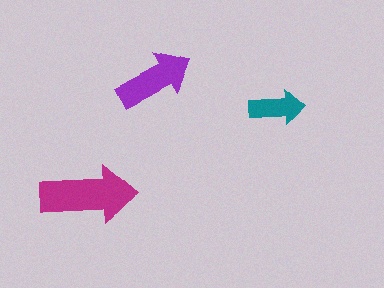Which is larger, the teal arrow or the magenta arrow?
The magenta one.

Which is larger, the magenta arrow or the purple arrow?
The magenta one.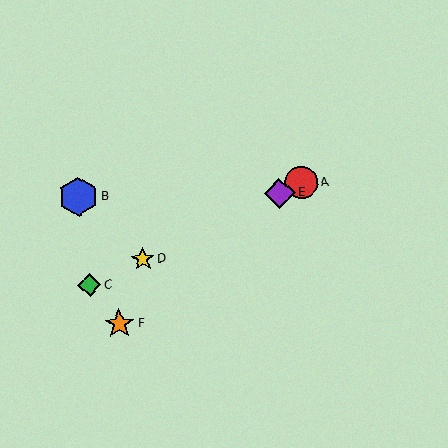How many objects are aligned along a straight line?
4 objects (A, C, D, E) are aligned along a straight line.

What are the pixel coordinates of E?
Object E is at (280, 193).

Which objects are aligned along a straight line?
Objects A, C, D, E are aligned along a straight line.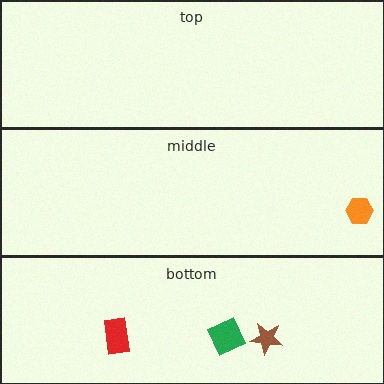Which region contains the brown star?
The bottom region.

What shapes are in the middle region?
The orange hexagon.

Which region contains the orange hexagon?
The middle region.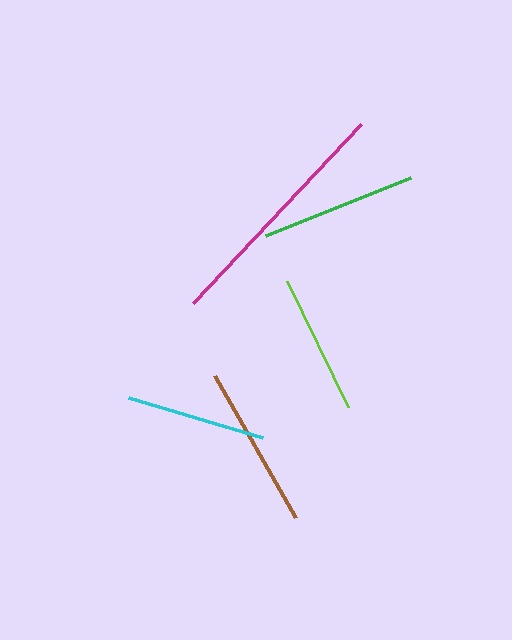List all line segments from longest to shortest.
From longest to shortest: magenta, brown, green, cyan, lime.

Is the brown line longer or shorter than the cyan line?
The brown line is longer than the cyan line.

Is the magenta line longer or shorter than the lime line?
The magenta line is longer than the lime line.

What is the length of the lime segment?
The lime segment is approximately 139 pixels long.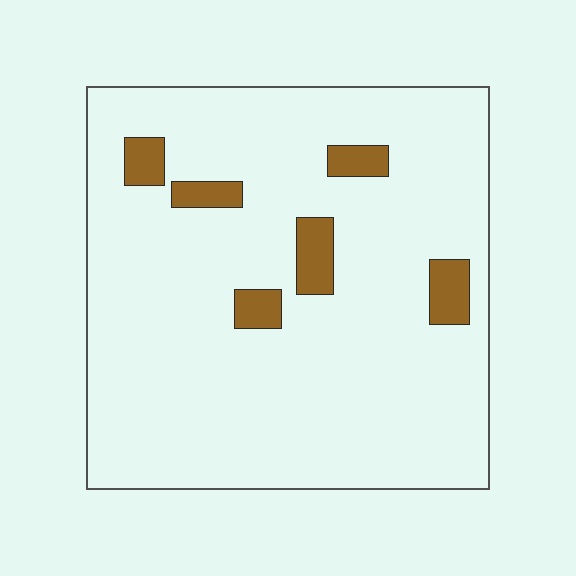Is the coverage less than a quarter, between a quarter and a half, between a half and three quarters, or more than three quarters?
Less than a quarter.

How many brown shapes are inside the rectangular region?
6.